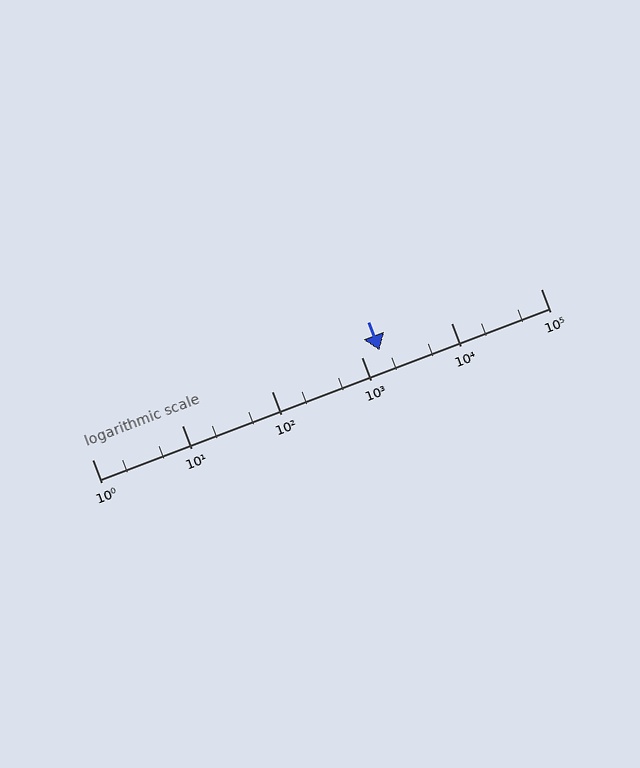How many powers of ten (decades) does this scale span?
The scale spans 5 decades, from 1 to 100000.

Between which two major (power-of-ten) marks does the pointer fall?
The pointer is between 1000 and 10000.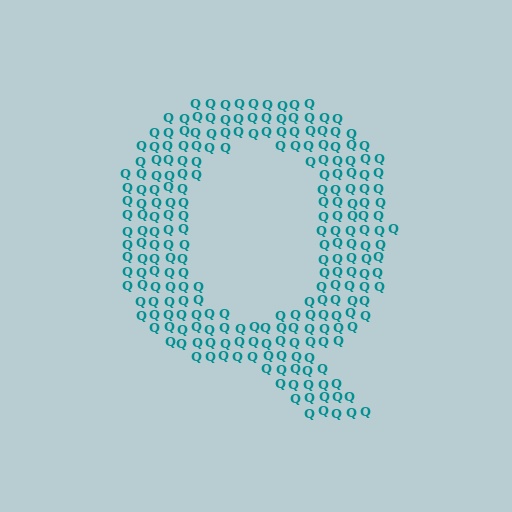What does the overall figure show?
The overall figure shows the letter Q.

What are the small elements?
The small elements are letter Q's.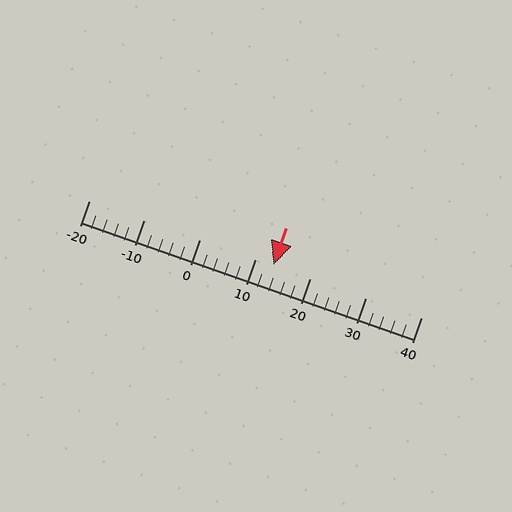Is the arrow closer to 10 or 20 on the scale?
The arrow is closer to 10.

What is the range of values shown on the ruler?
The ruler shows values from -20 to 40.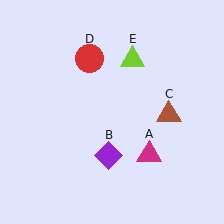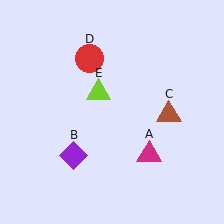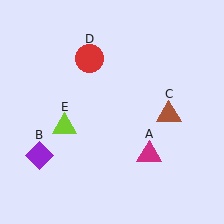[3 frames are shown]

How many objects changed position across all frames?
2 objects changed position: purple diamond (object B), lime triangle (object E).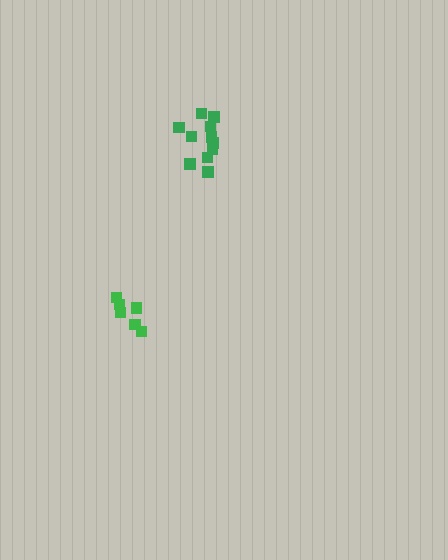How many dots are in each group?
Group 1: 12 dots, Group 2: 6 dots (18 total).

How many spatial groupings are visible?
There are 2 spatial groupings.